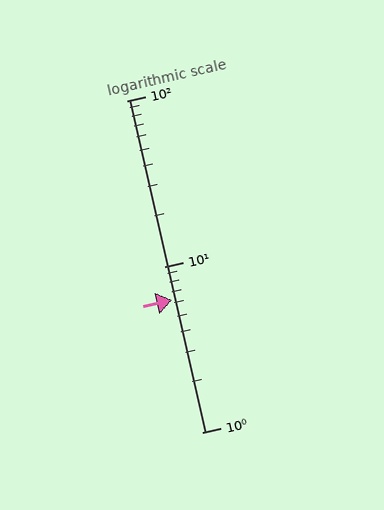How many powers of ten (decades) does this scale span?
The scale spans 2 decades, from 1 to 100.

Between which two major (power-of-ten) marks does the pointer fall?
The pointer is between 1 and 10.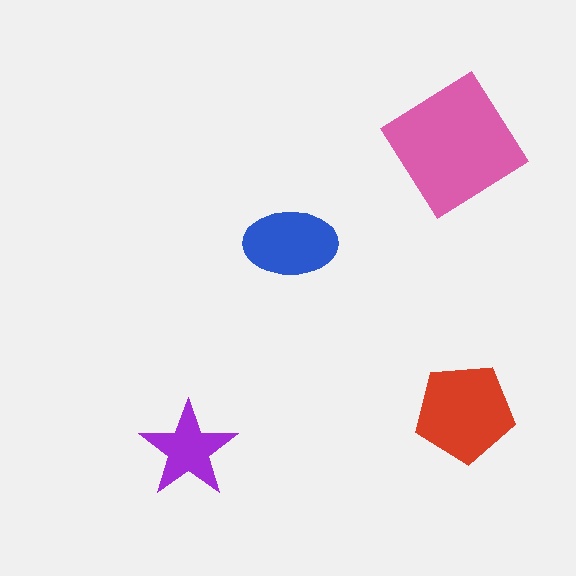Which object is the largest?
The pink diamond.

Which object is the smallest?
The purple star.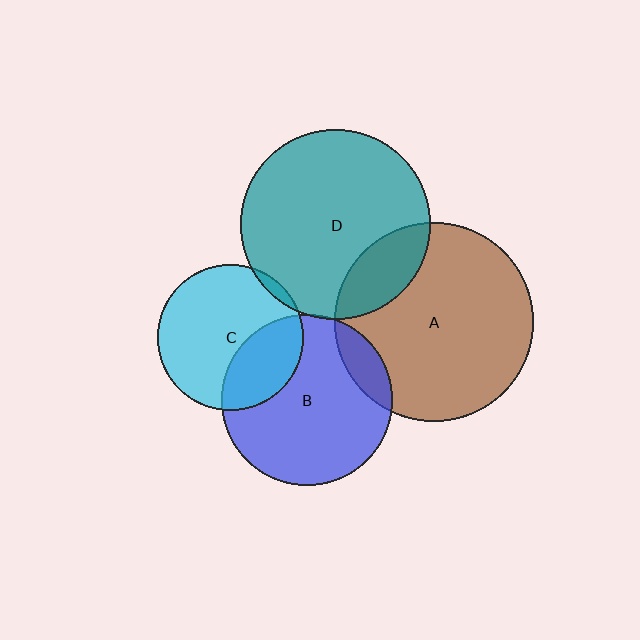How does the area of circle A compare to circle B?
Approximately 1.4 times.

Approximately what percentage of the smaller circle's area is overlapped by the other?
Approximately 20%.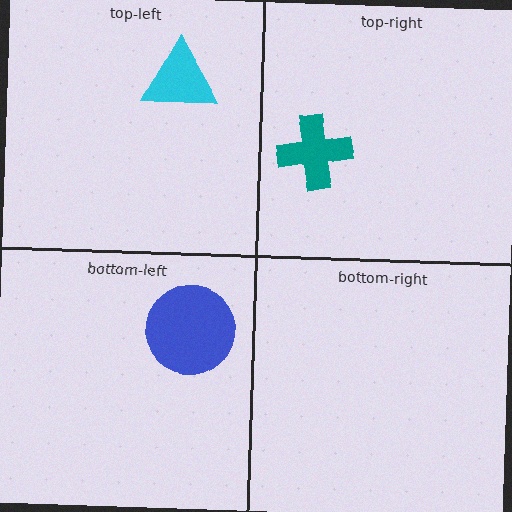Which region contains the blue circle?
The bottom-left region.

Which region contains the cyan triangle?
The top-left region.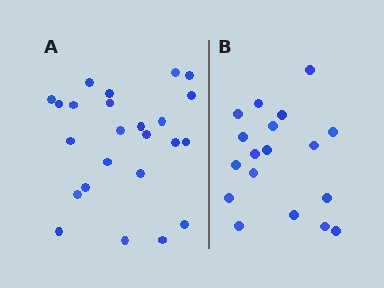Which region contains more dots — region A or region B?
Region A (the left region) has more dots.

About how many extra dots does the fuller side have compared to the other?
Region A has about 6 more dots than region B.